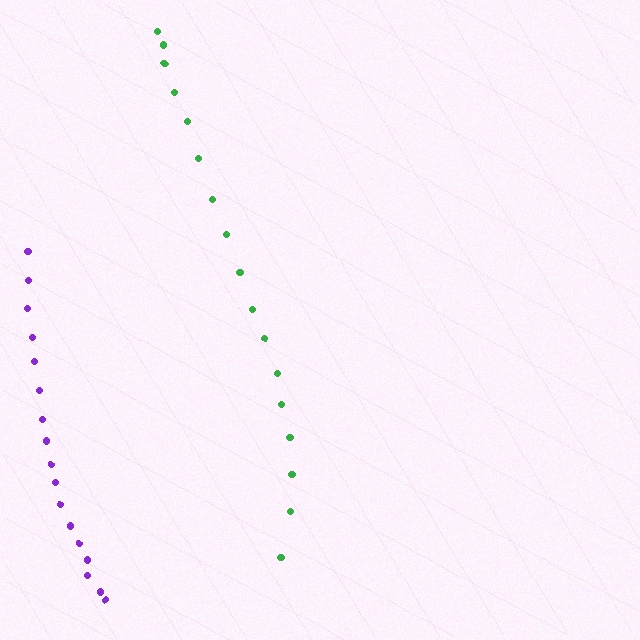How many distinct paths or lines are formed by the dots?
There are 2 distinct paths.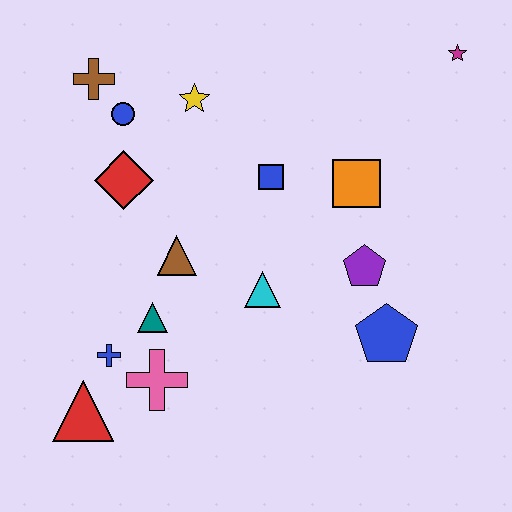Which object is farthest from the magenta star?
The red triangle is farthest from the magenta star.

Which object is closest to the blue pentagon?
The purple pentagon is closest to the blue pentagon.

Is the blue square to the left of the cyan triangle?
No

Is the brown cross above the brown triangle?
Yes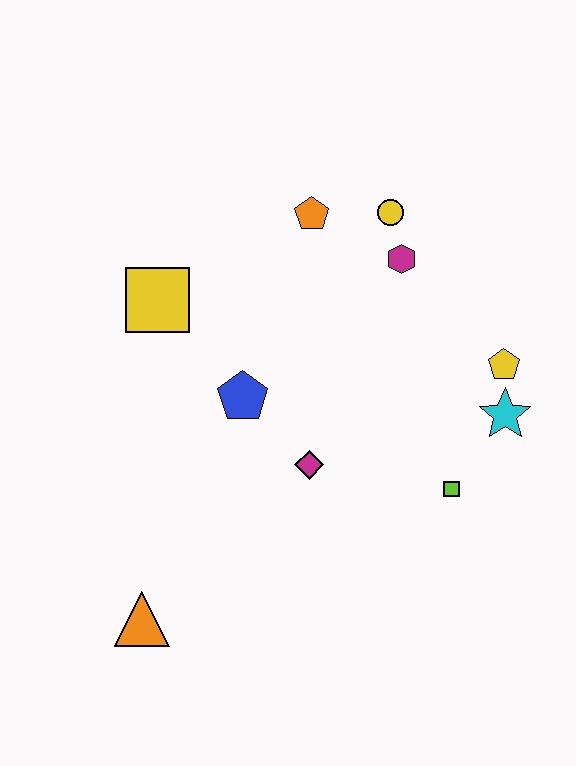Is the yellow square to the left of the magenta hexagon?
Yes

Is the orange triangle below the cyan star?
Yes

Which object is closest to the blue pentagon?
The magenta diamond is closest to the blue pentagon.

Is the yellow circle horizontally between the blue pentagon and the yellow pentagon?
Yes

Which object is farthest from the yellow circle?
The orange triangle is farthest from the yellow circle.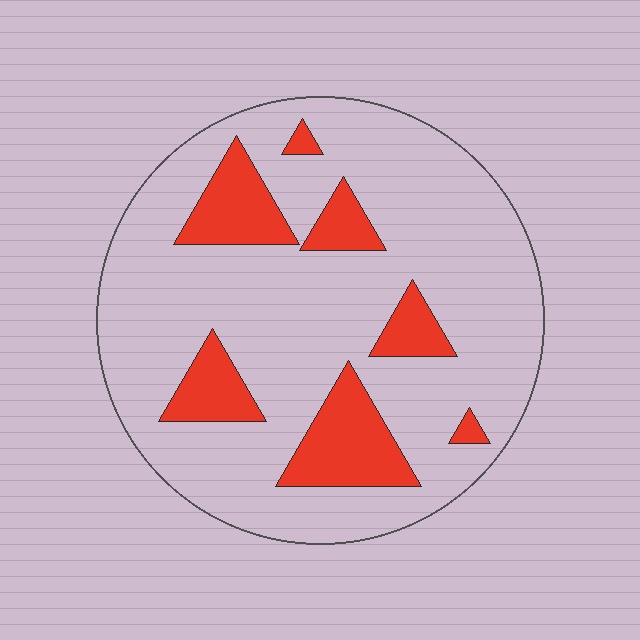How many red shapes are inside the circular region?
7.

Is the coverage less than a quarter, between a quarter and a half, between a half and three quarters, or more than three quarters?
Less than a quarter.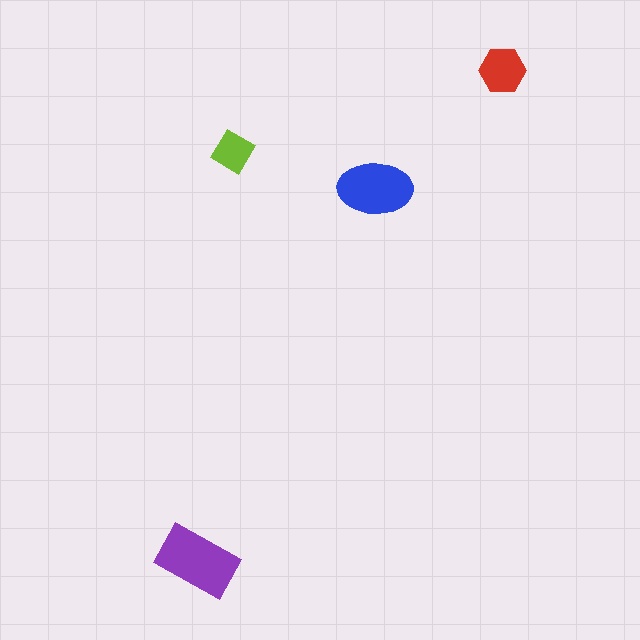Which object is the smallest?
The lime diamond.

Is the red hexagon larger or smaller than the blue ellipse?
Smaller.